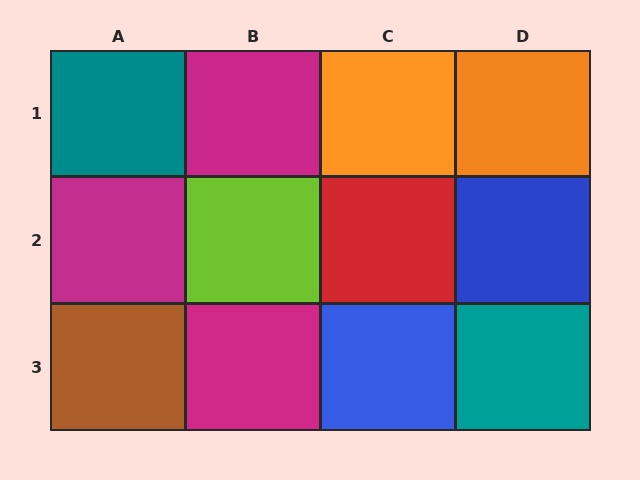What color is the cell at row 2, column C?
Red.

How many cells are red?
1 cell is red.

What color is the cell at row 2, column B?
Lime.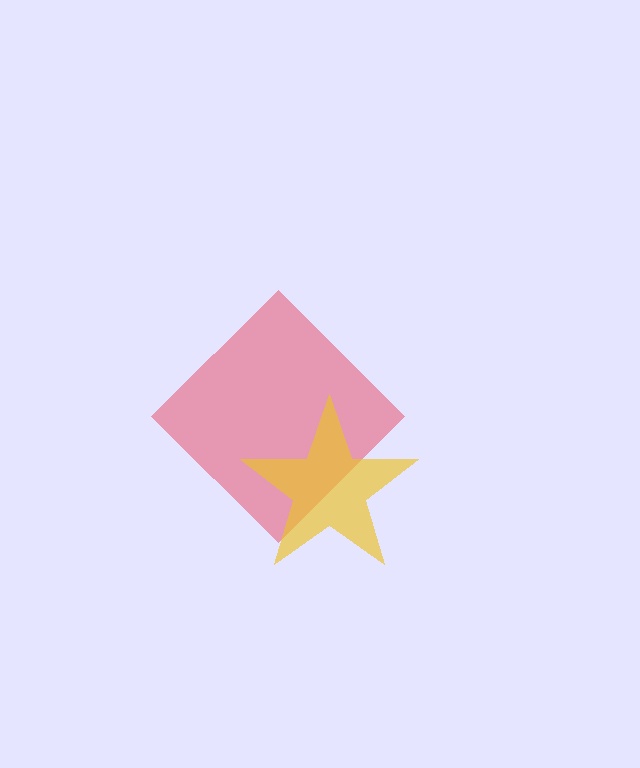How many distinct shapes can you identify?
There are 2 distinct shapes: a red diamond, a yellow star.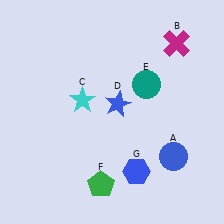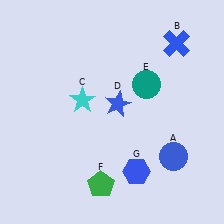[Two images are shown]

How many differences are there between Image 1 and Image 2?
There is 1 difference between the two images.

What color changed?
The cross (B) changed from magenta in Image 1 to blue in Image 2.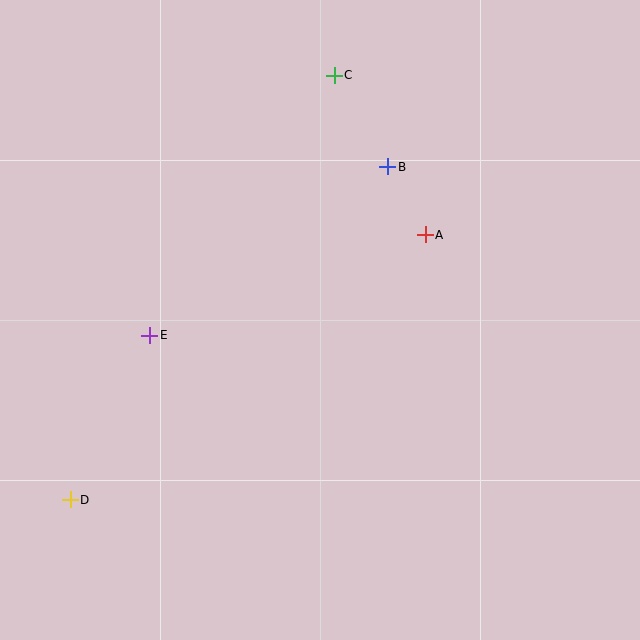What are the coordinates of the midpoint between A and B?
The midpoint between A and B is at (407, 201).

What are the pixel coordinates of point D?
Point D is at (70, 500).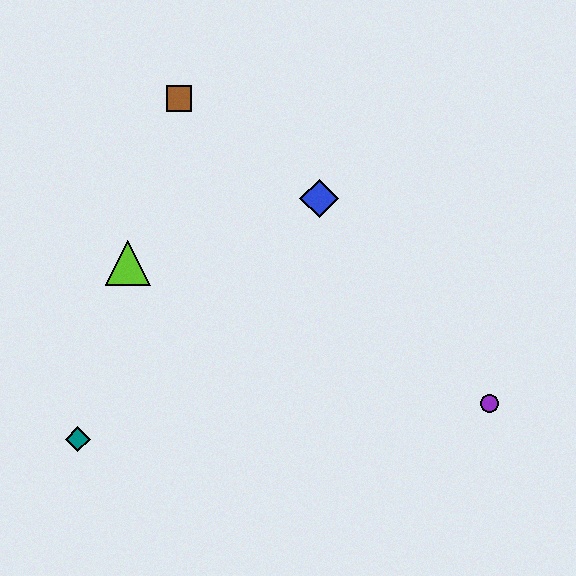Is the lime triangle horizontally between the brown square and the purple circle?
No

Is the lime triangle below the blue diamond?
Yes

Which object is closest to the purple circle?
The blue diamond is closest to the purple circle.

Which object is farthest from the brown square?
The purple circle is farthest from the brown square.